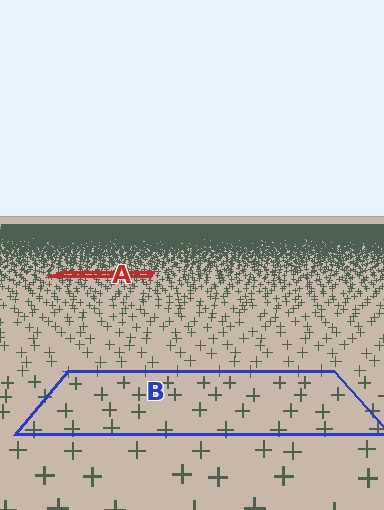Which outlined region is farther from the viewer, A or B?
Region A is farther from the viewer — the texture elements inside it appear smaller and more densely packed.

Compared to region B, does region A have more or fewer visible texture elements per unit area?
Region A has more texture elements per unit area — they are packed more densely because it is farther away.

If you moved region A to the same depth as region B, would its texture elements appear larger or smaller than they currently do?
They would appear larger. At a closer depth, the same texture elements are projected at a bigger on-screen size.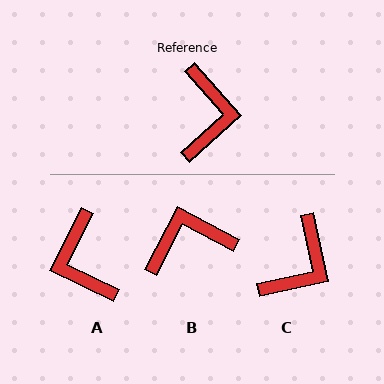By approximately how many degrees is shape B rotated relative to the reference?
Approximately 111 degrees counter-clockwise.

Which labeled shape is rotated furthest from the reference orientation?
A, about 158 degrees away.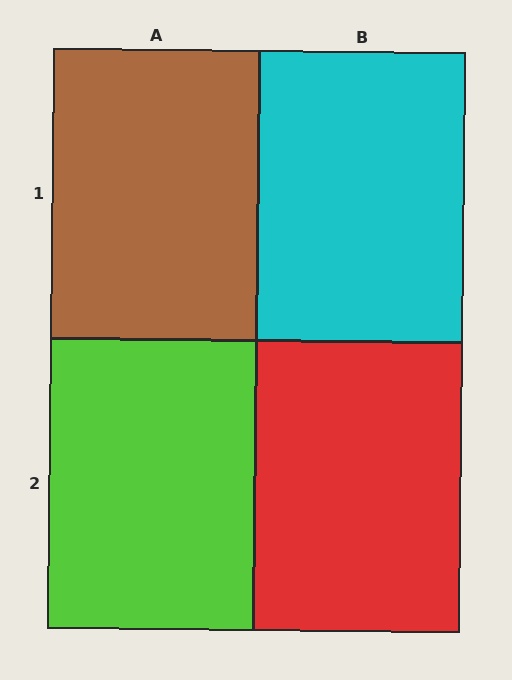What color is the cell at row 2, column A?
Lime.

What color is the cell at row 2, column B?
Red.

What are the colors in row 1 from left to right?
Brown, cyan.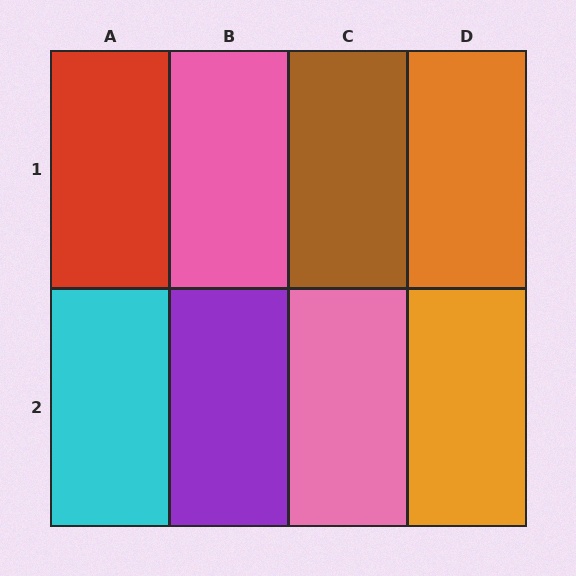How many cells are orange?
2 cells are orange.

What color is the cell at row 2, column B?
Purple.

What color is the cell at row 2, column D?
Orange.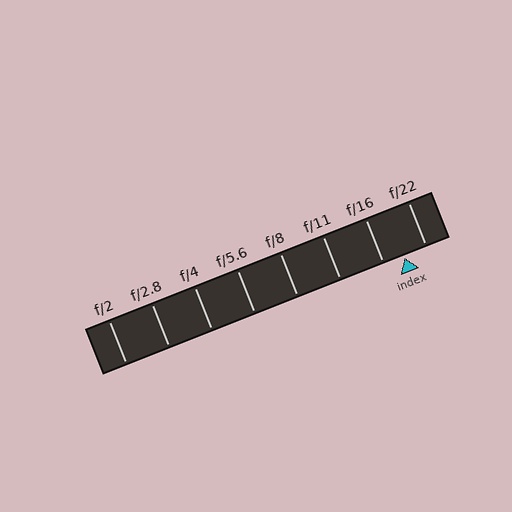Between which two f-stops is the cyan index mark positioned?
The index mark is between f/16 and f/22.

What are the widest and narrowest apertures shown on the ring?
The widest aperture shown is f/2 and the narrowest is f/22.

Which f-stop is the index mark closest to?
The index mark is closest to f/16.